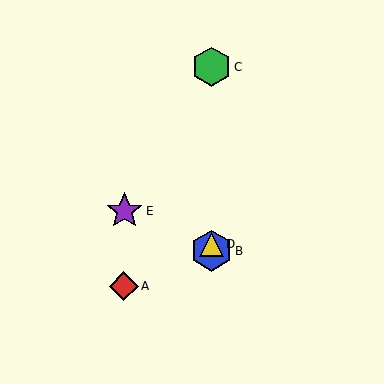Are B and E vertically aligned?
No, B is at x≈211 and E is at x≈124.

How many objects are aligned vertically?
3 objects (B, C, D) are aligned vertically.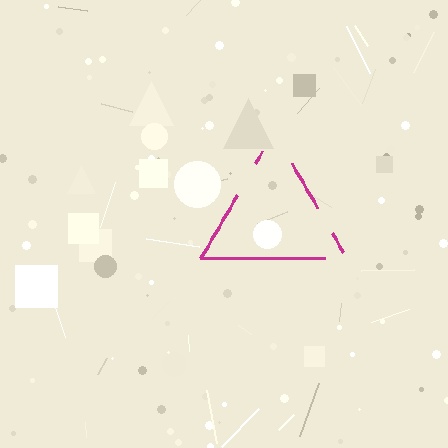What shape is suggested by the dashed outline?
The dashed outline suggests a triangle.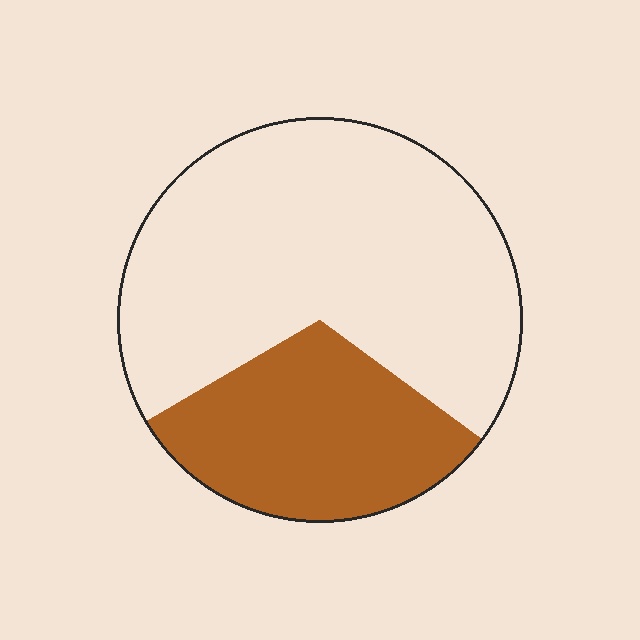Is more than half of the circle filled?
No.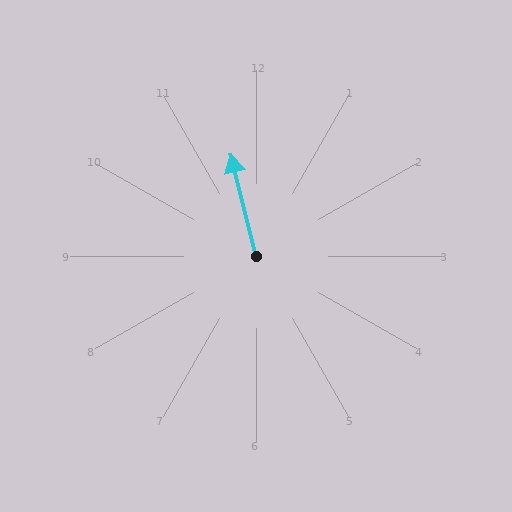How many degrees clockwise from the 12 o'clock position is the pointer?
Approximately 346 degrees.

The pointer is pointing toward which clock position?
Roughly 12 o'clock.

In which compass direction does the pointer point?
North.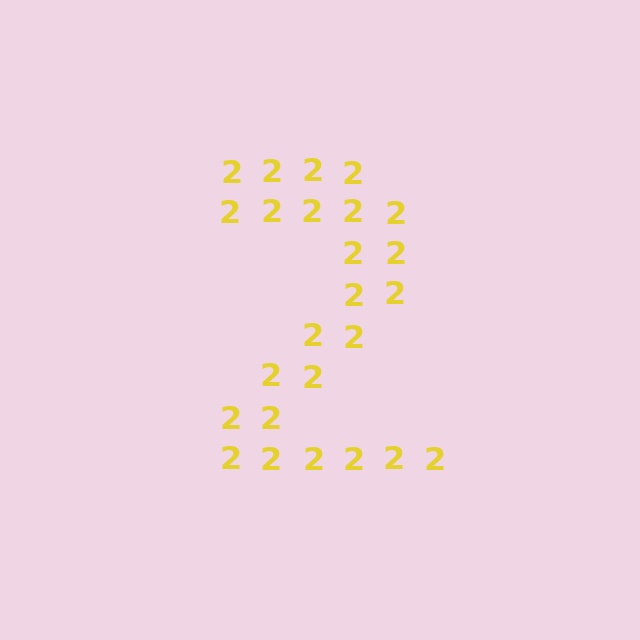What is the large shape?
The large shape is the digit 2.